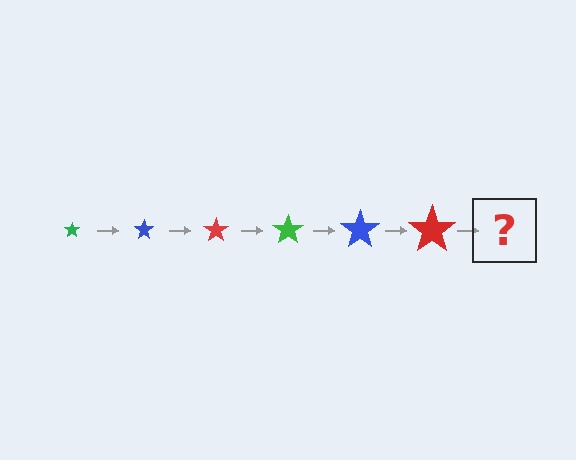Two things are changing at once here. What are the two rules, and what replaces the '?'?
The two rules are that the star grows larger each step and the color cycles through green, blue, and red. The '?' should be a green star, larger than the previous one.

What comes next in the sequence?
The next element should be a green star, larger than the previous one.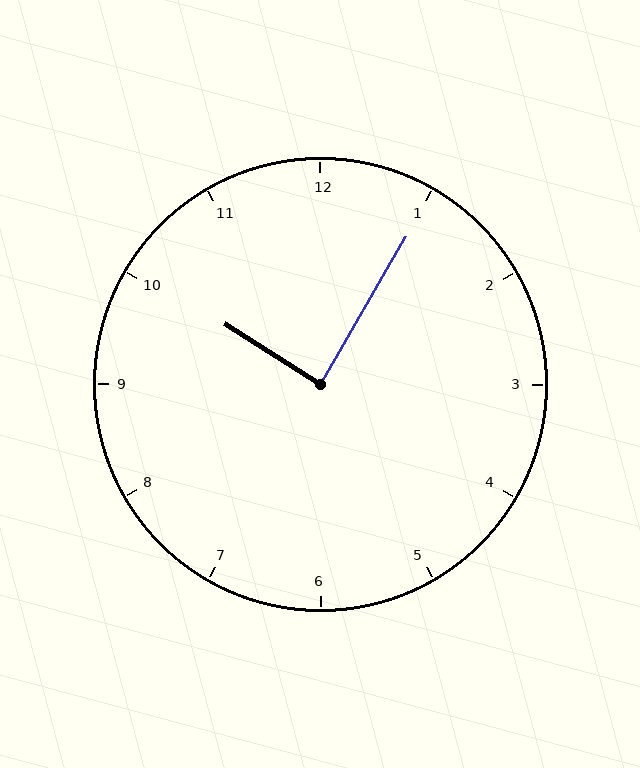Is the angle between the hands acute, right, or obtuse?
It is right.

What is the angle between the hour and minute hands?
Approximately 88 degrees.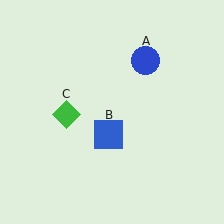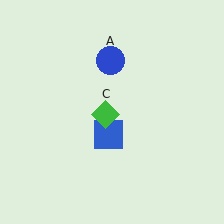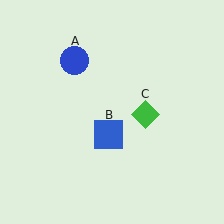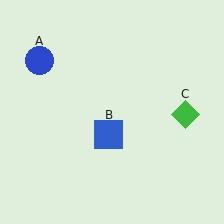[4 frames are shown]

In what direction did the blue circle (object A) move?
The blue circle (object A) moved left.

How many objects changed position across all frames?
2 objects changed position: blue circle (object A), green diamond (object C).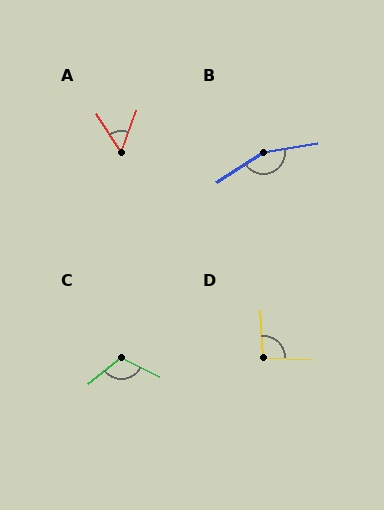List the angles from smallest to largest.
A (54°), D (96°), C (114°), B (156°).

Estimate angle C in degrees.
Approximately 114 degrees.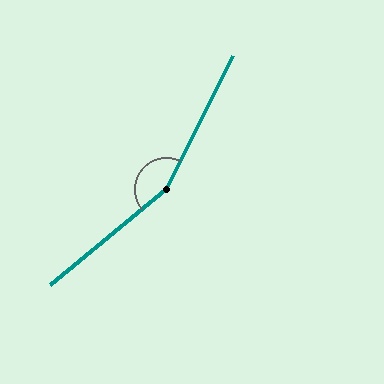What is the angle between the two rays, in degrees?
Approximately 156 degrees.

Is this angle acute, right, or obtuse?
It is obtuse.